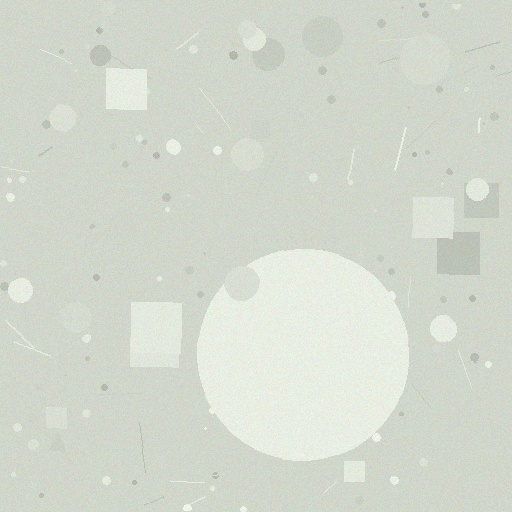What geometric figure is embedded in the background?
A circle is embedded in the background.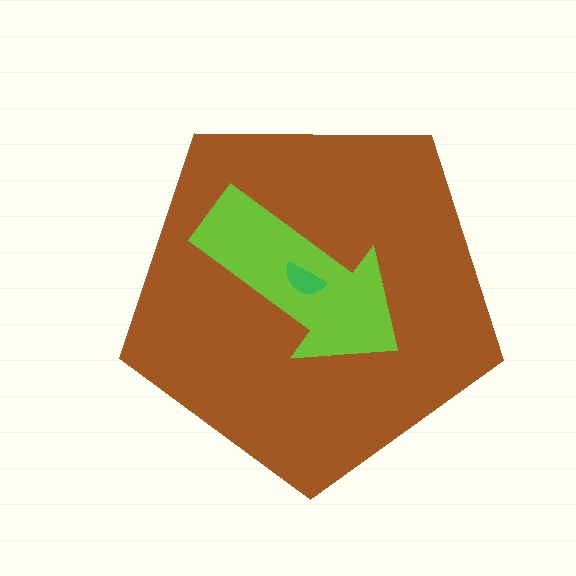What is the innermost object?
The green semicircle.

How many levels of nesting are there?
3.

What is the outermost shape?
The brown pentagon.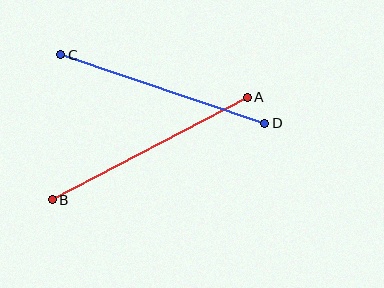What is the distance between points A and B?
The distance is approximately 221 pixels.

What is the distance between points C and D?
The distance is approximately 215 pixels.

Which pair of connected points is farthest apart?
Points A and B are farthest apart.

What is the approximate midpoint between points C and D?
The midpoint is at approximately (163, 89) pixels.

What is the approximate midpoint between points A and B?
The midpoint is at approximately (150, 148) pixels.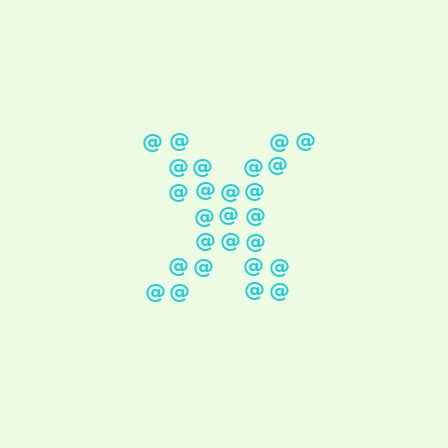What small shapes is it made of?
It is made of small at signs.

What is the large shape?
The large shape is the letter X.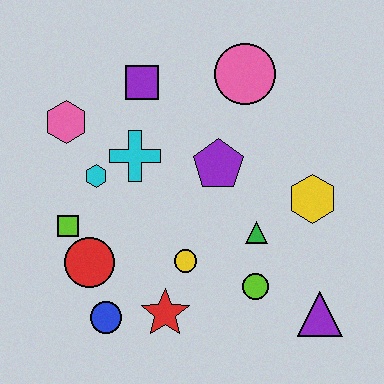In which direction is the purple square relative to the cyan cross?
The purple square is above the cyan cross.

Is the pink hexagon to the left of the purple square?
Yes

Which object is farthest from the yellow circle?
The pink circle is farthest from the yellow circle.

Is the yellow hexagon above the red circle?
Yes